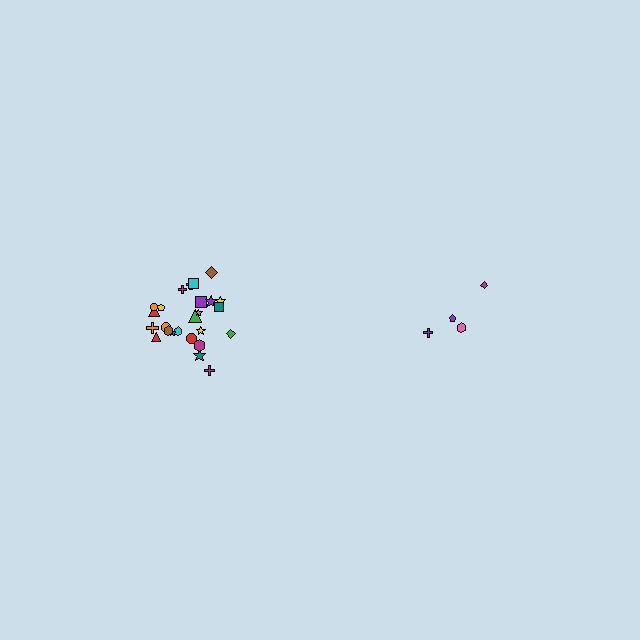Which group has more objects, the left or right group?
The left group.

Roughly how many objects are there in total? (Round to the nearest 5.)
Roughly 30 objects in total.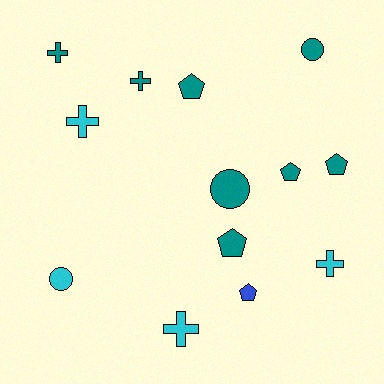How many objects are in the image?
There are 13 objects.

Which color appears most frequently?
Teal, with 8 objects.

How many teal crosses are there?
There are 2 teal crosses.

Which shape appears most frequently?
Cross, with 5 objects.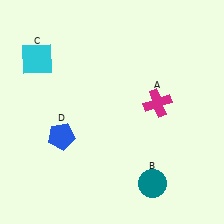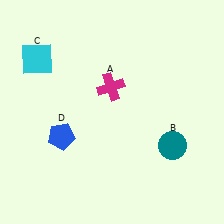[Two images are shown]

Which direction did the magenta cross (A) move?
The magenta cross (A) moved left.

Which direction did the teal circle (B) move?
The teal circle (B) moved up.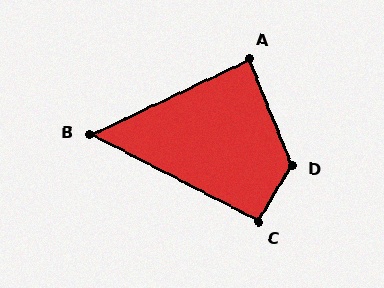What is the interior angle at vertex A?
Approximately 87 degrees (approximately right).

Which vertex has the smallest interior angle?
B, at approximately 53 degrees.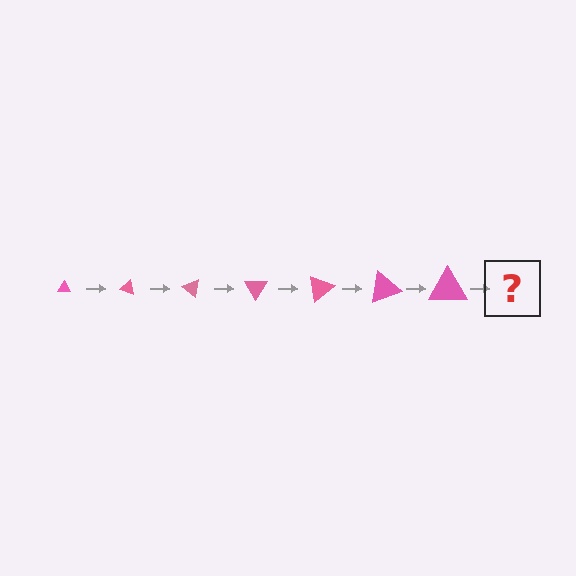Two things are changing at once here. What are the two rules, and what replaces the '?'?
The two rules are that the triangle grows larger each step and it rotates 20 degrees each step. The '?' should be a triangle, larger than the previous one and rotated 140 degrees from the start.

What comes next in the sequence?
The next element should be a triangle, larger than the previous one and rotated 140 degrees from the start.